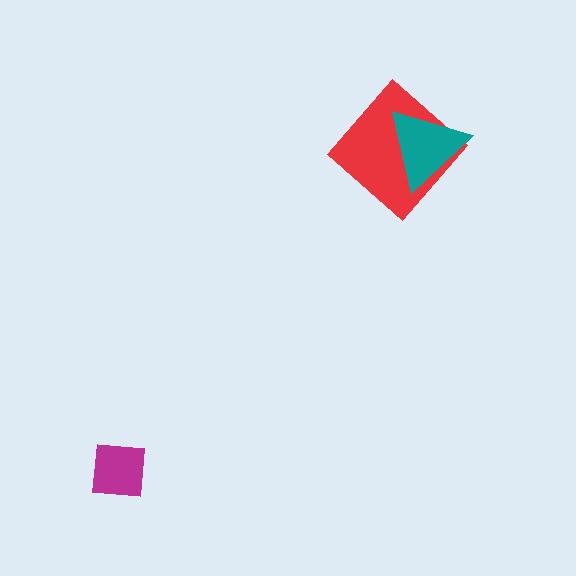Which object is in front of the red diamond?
The teal triangle is in front of the red diamond.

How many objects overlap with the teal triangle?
1 object overlaps with the teal triangle.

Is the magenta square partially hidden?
No, no other shape covers it.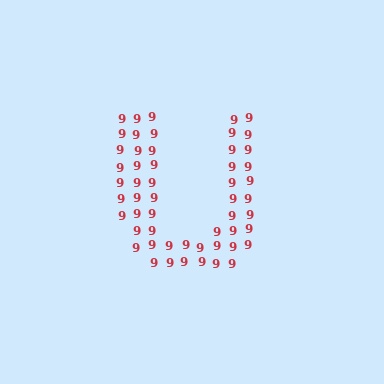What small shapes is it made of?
It is made of small digit 9's.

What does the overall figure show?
The overall figure shows the letter U.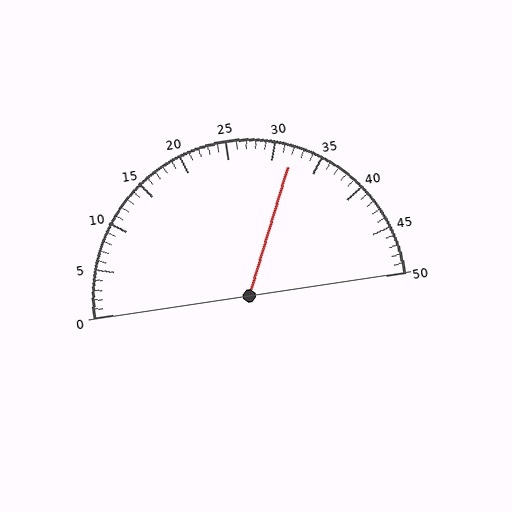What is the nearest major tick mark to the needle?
The nearest major tick mark is 30.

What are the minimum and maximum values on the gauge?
The gauge ranges from 0 to 50.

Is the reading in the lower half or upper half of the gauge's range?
The reading is in the upper half of the range (0 to 50).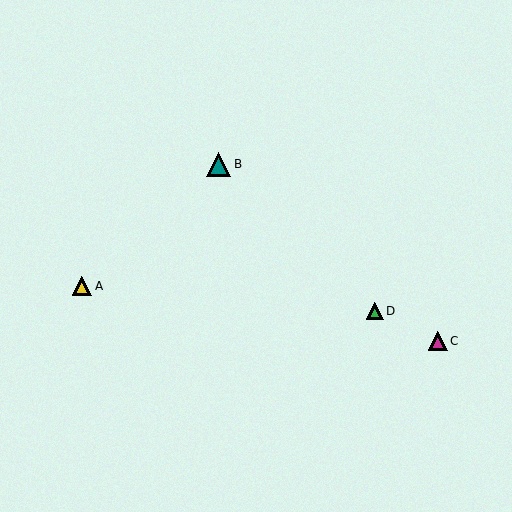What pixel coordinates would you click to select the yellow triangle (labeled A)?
Click at (82, 286) to select the yellow triangle A.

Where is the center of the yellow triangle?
The center of the yellow triangle is at (82, 286).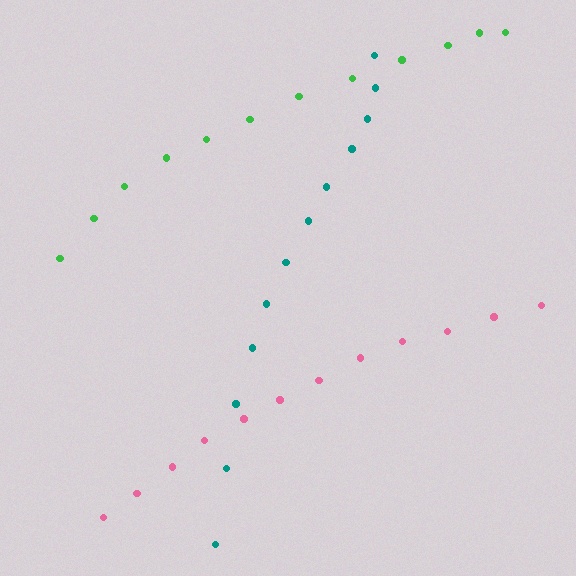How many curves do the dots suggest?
There are 3 distinct paths.